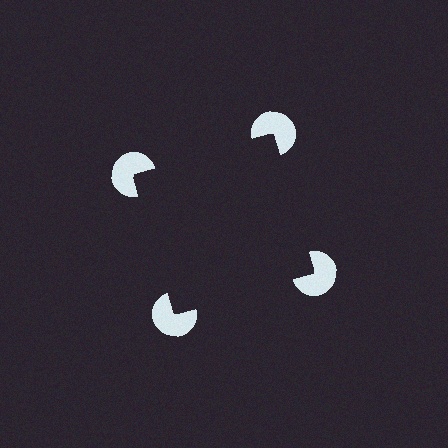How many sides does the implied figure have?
4 sides.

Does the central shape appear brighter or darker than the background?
It typically appears slightly darker than the background, even though no actual brightness change is drawn.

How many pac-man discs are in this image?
There are 4 — one at each vertex of the illusory square.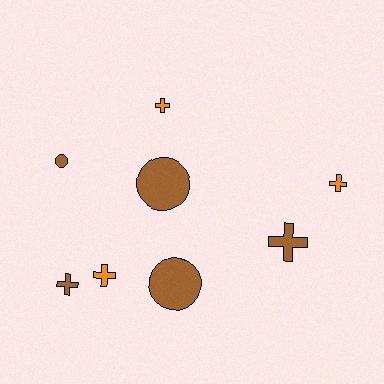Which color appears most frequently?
Brown, with 5 objects.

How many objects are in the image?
There are 8 objects.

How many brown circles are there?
There are 3 brown circles.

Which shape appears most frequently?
Cross, with 5 objects.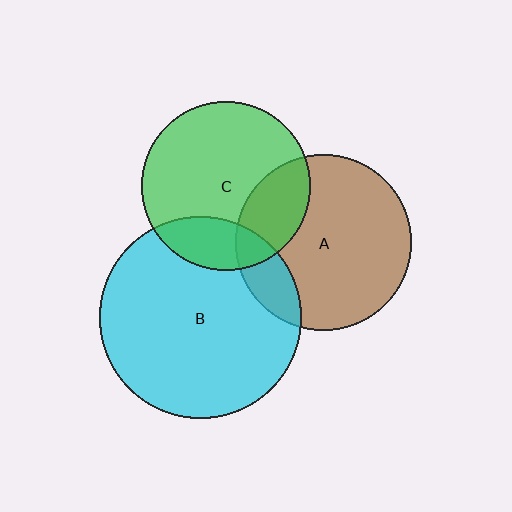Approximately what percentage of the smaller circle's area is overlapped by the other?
Approximately 25%.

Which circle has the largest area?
Circle B (cyan).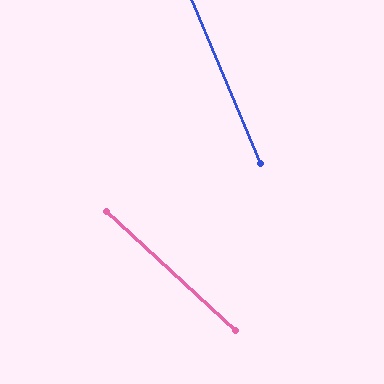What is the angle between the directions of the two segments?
Approximately 25 degrees.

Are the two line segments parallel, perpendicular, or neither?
Neither parallel nor perpendicular — they differ by about 25°.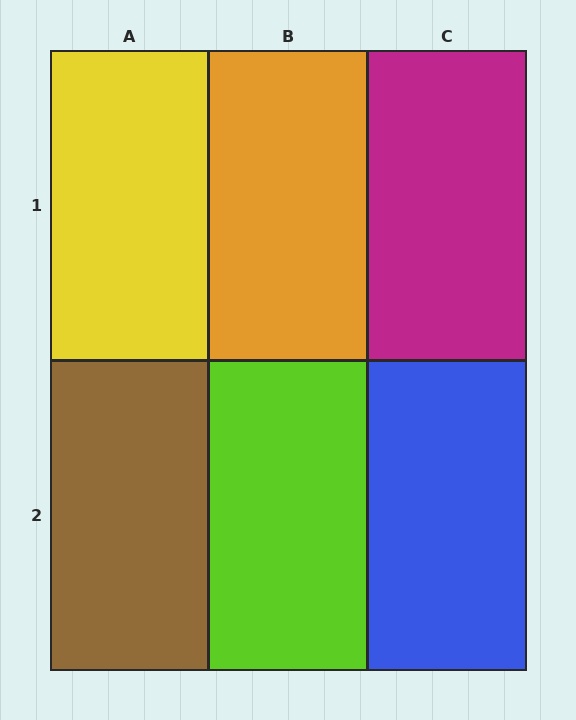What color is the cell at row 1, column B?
Orange.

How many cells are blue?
1 cell is blue.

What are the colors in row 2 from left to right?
Brown, lime, blue.